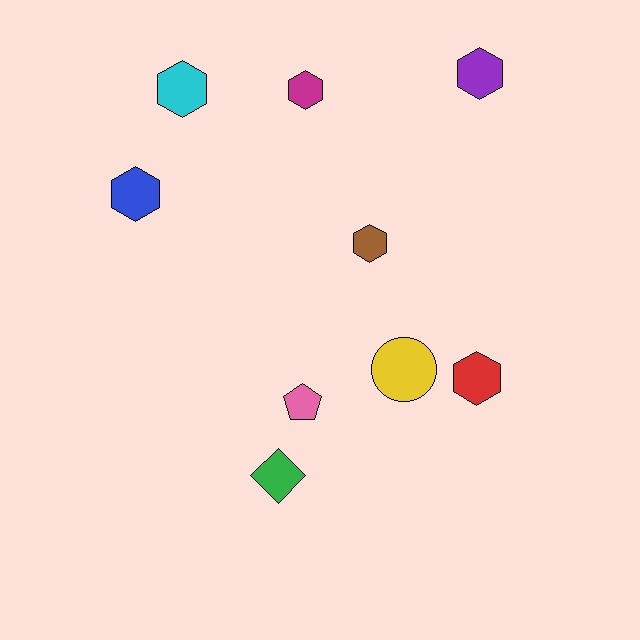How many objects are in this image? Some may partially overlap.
There are 9 objects.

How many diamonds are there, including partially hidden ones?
There is 1 diamond.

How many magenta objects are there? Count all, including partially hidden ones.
There is 1 magenta object.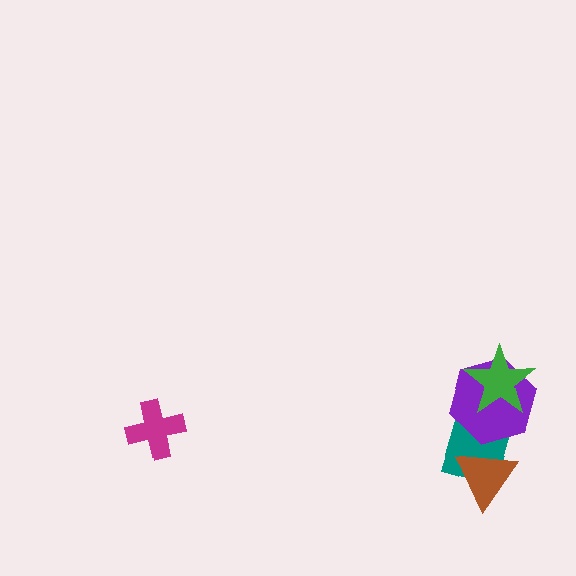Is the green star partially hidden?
No, no other shape covers it.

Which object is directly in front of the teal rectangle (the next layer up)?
The brown triangle is directly in front of the teal rectangle.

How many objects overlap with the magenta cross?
0 objects overlap with the magenta cross.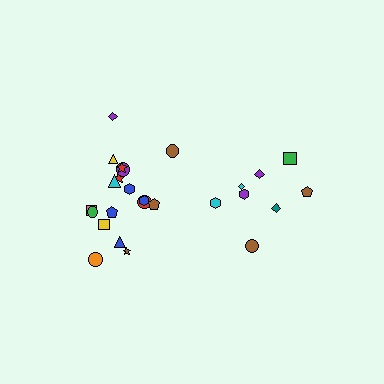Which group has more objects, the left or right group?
The left group.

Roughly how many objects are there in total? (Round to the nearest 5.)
Roughly 25 objects in total.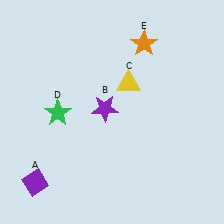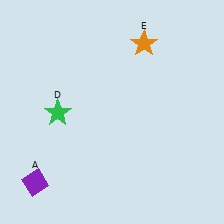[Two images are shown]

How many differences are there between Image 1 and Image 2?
There are 2 differences between the two images.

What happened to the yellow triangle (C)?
The yellow triangle (C) was removed in Image 2. It was in the top-right area of Image 1.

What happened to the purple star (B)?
The purple star (B) was removed in Image 2. It was in the top-left area of Image 1.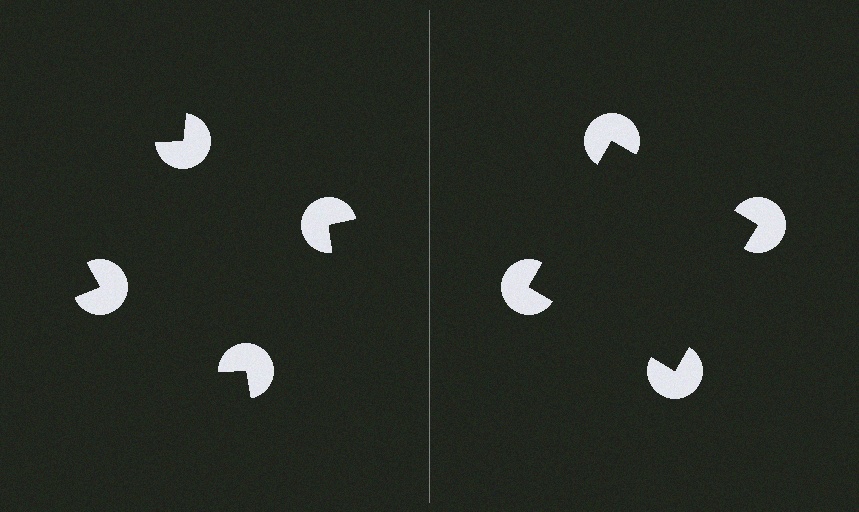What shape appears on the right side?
An illusory square.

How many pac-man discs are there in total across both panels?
8 — 4 on each side.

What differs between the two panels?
The pac-man discs are positioned identically on both sides; only the wedge orientations differ. On the right they align to a square; on the left they are misaligned.